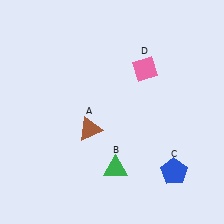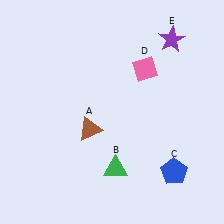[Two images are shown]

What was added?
A purple star (E) was added in Image 2.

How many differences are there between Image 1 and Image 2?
There is 1 difference between the two images.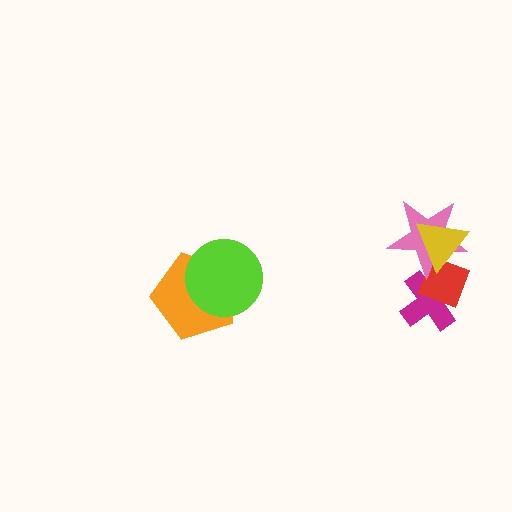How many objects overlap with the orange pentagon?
1 object overlaps with the orange pentagon.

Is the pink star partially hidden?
Yes, it is partially covered by another shape.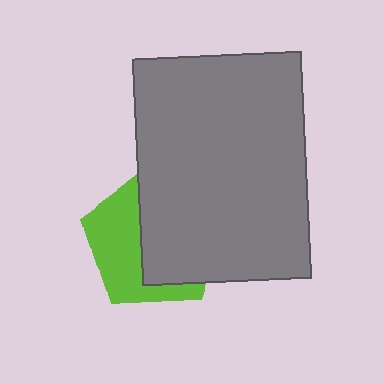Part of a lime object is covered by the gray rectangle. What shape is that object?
It is a pentagon.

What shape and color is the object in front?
The object in front is a gray rectangle.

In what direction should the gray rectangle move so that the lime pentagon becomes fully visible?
The gray rectangle should move right. That is the shortest direction to clear the overlap and leave the lime pentagon fully visible.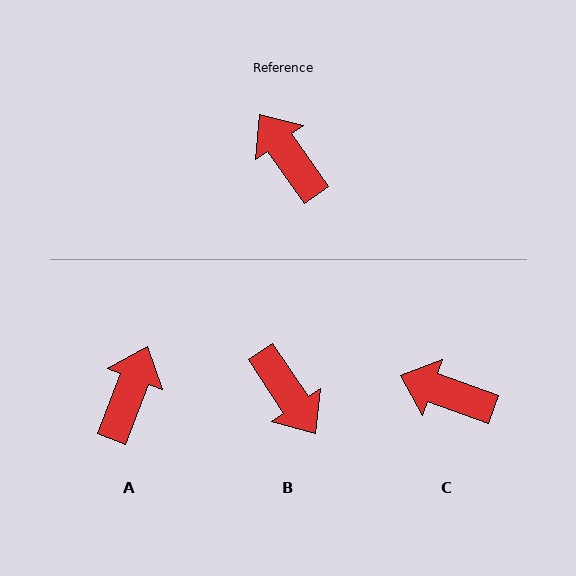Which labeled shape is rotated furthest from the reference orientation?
B, about 178 degrees away.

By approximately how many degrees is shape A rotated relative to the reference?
Approximately 57 degrees clockwise.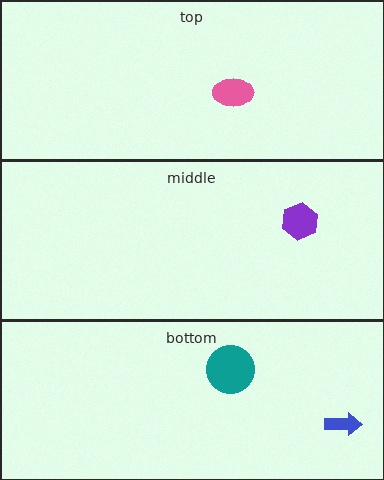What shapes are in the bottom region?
The blue arrow, the teal circle.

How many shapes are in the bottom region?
2.